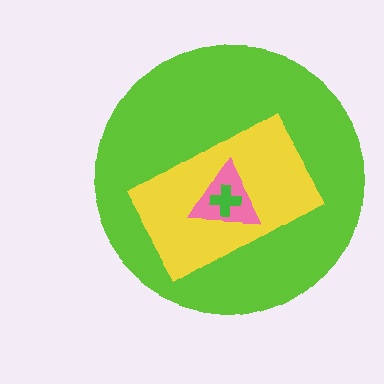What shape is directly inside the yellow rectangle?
The pink triangle.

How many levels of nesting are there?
4.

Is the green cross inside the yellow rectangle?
Yes.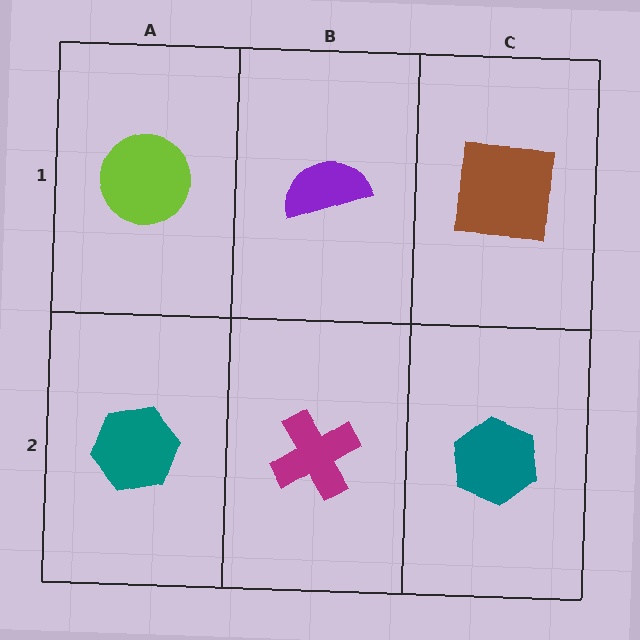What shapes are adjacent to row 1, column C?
A teal hexagon (row 2, column C), a purple semicircle (row 1, column B).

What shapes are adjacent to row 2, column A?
A lime circle (row 1, column A), a magenta cross (row 2, column B).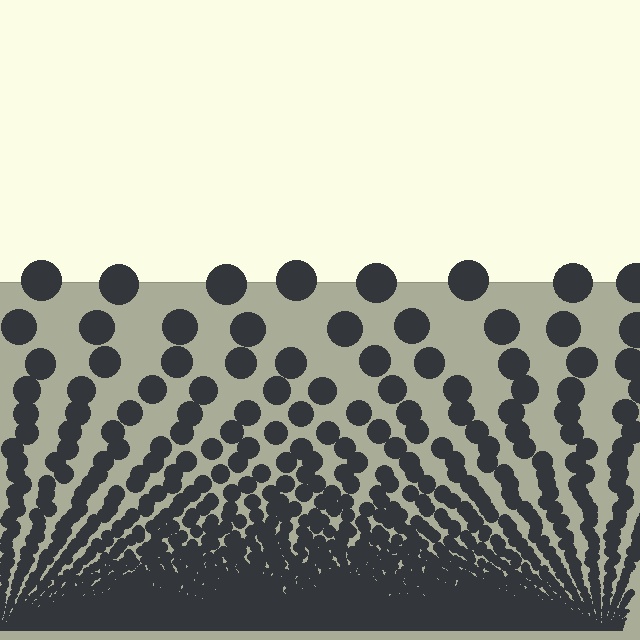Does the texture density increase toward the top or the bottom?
Density increases toward the bottom.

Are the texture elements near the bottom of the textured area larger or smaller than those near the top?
Smaller. The gradient is inverted — elements near the bottom are smaller and denser.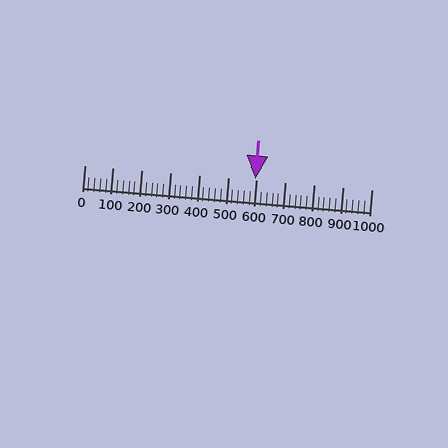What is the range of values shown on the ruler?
The ruler shows values from 0 to 1000.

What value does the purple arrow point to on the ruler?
The purple arrow points to approximately 596.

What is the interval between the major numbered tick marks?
The major tick marks are spaced 100 units apart.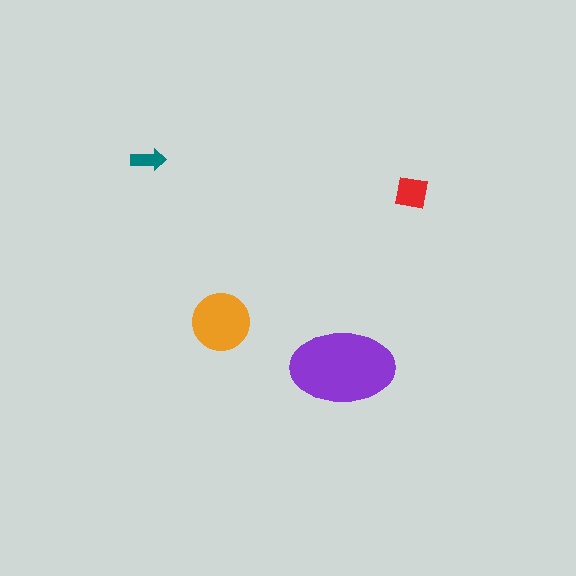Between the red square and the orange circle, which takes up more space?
The orange circle.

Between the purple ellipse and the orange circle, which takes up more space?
The purple ellipse.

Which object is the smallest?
The teal arrow.